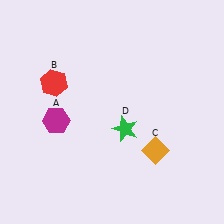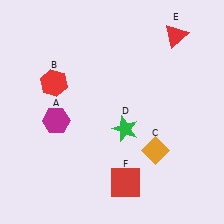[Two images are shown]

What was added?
A red triangle (E), a red square (F) were added in Image 2.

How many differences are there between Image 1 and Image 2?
There are 2 differences between the two images.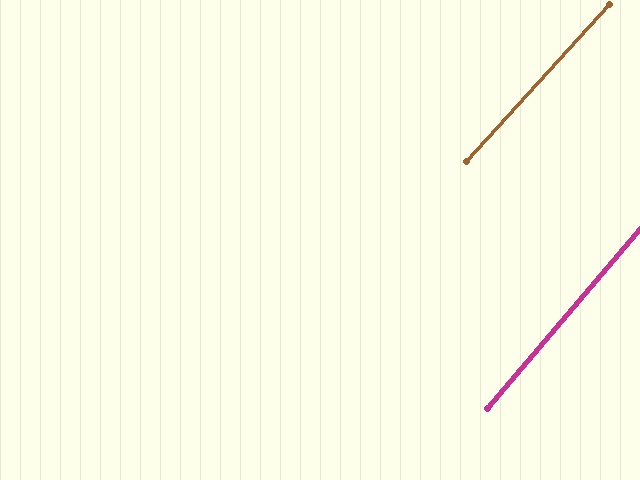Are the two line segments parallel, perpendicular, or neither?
Parallel — their directions differ by only 1.8°.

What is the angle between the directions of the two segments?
Approximately 2 degrees.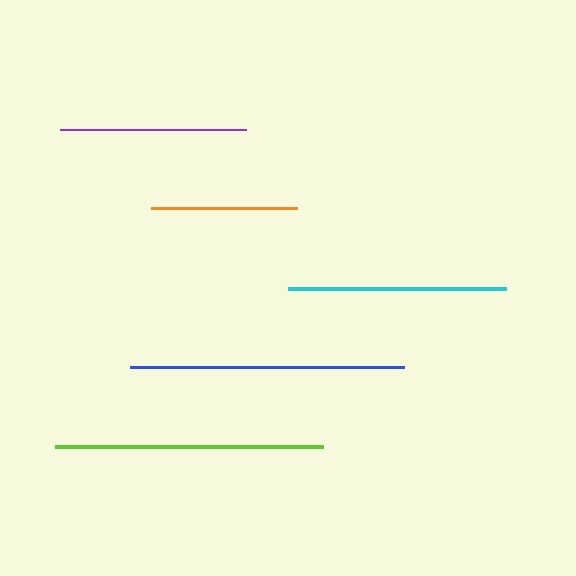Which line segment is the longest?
The blue line is the longest at approximately 273 pixels.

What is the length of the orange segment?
The orange segment is approximately 146 pixels long.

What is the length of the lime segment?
The lime segment is approximately 268 pixels long.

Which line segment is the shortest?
The orange line is the shortest at approximately 146 pixels.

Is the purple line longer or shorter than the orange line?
The purple line is longer than the orange line.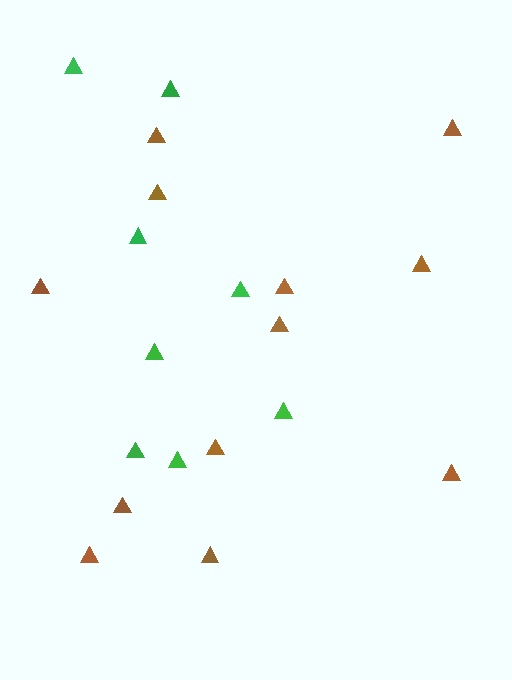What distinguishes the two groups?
There are 2 groups: one group of green triangles (8) and one group of brown triangles (12).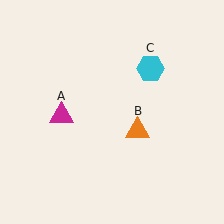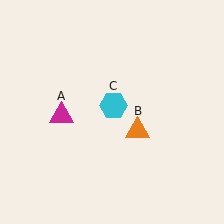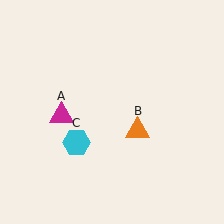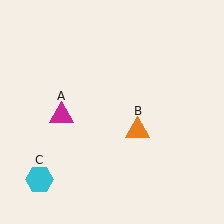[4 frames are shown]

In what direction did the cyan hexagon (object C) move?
The cyan hexagon (object C) moved down and to the left.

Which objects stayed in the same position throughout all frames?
Magenta triangle (object A) and orange triangle (object B) remained stationary.